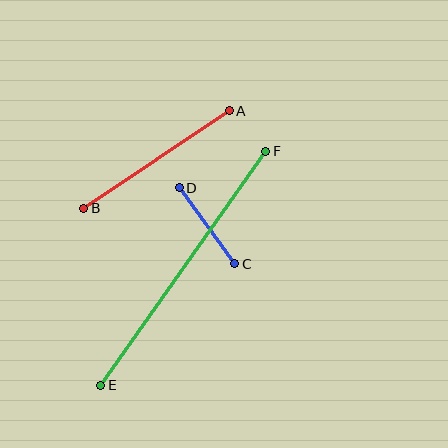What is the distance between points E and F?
The distance is approximately 286 pixels.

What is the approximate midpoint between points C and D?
The midpoint is at approximately (207, 226) pixels.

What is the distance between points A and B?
The distance is approximately 175 pixels.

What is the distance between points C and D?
The distance is approximately 94 pixels.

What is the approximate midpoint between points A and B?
The midpoint is at approximately (156, 160) pixels.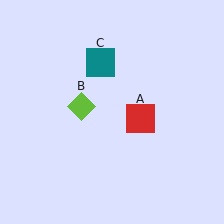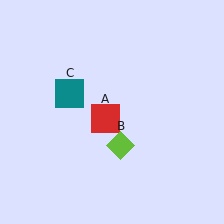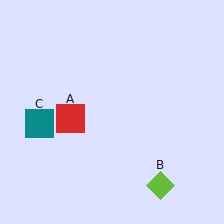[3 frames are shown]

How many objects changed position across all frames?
3 objects changed position: red square (object A), lime diamond (object B), teal square (object C).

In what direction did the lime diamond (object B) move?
The lime diamond (object B) moved down and to the right.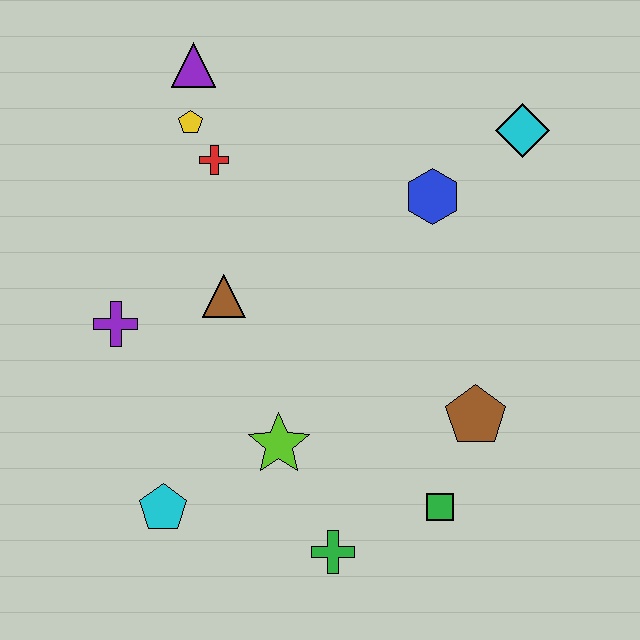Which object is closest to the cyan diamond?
The blue hexagon is closest to the cyan diamond.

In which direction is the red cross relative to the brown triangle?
The red cross is above the brown triangle.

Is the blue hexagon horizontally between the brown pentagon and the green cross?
Yes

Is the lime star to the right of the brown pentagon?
No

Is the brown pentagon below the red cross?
Yes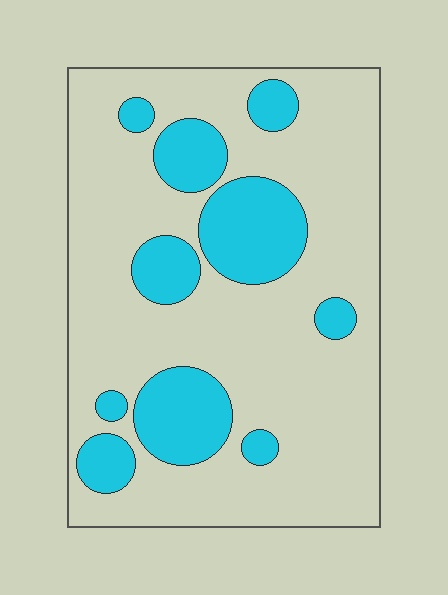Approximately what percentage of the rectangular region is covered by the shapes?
Approximately 25%.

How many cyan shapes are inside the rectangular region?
10.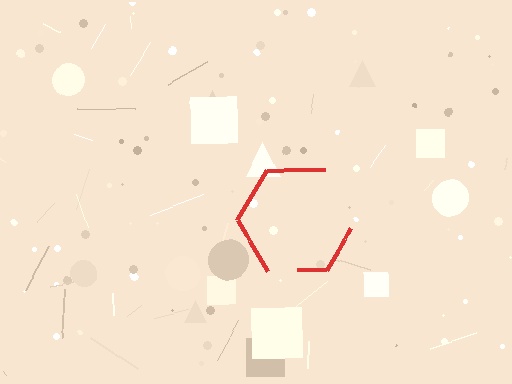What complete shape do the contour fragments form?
The contour fragments form a hexagon.